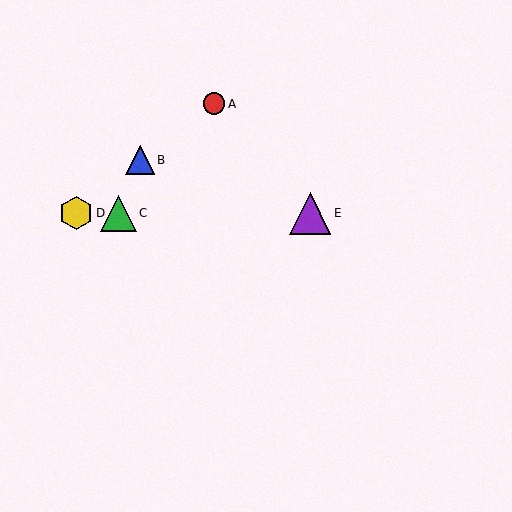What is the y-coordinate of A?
Object A is at y≈104.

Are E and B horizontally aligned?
No, E is at y≈213 and B is at y≈160.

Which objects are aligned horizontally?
Objects C, D, E are aligned horizontally.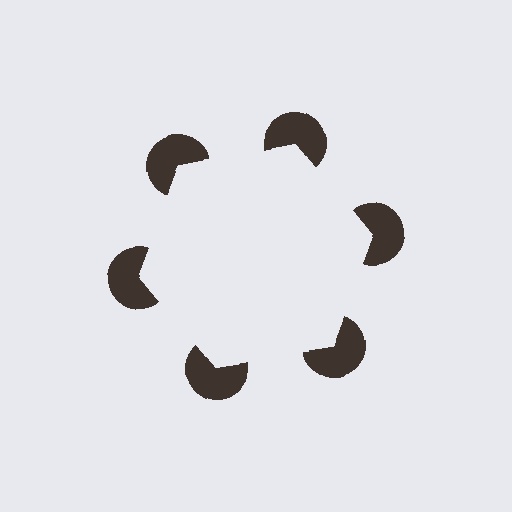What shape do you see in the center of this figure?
An illusory hexagon — its edges are inferred from the aligned wedge cuts in the pac-man discs, not physically drawn.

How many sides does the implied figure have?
6 sides.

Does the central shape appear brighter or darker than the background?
It typically appears slightly brighter than the background, even though no actual brightness change is drawn.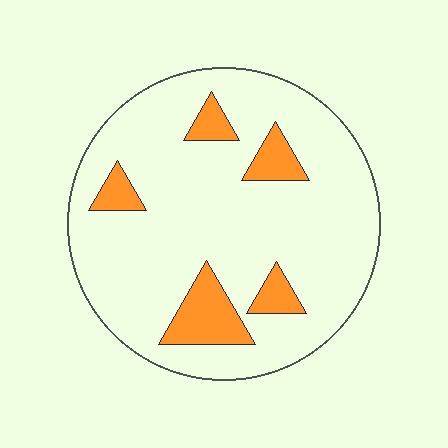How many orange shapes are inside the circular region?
5.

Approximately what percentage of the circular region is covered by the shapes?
Approximately 15%.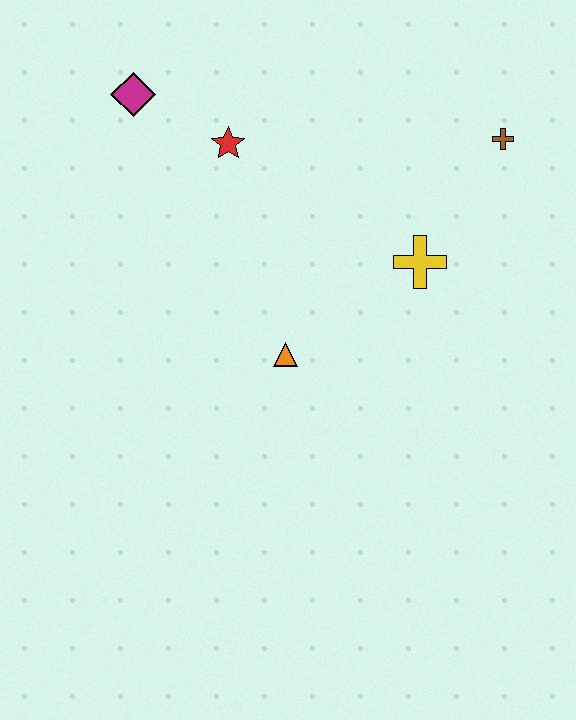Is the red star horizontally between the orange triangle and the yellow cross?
No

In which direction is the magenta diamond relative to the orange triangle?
The magenta diamond is above the orange triangle.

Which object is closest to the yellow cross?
The brown cross is closest to the yellow cross.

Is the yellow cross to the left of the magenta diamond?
No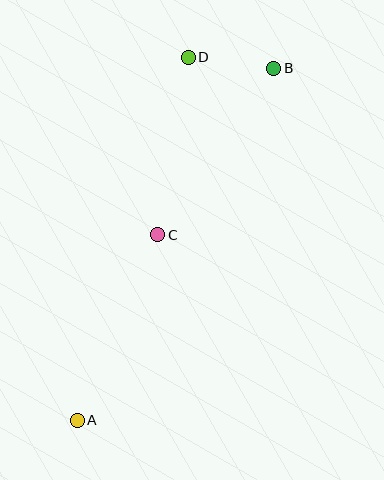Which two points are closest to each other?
Points B and D are closest to each other.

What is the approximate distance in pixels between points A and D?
The distance between A and D is approximately 379 pixels.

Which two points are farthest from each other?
Points A and B are farthest from each other.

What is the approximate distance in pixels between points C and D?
The distance between C and D is approximately 180 pixels.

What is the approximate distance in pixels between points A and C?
The distance between A and C is approximately 202 pixels.